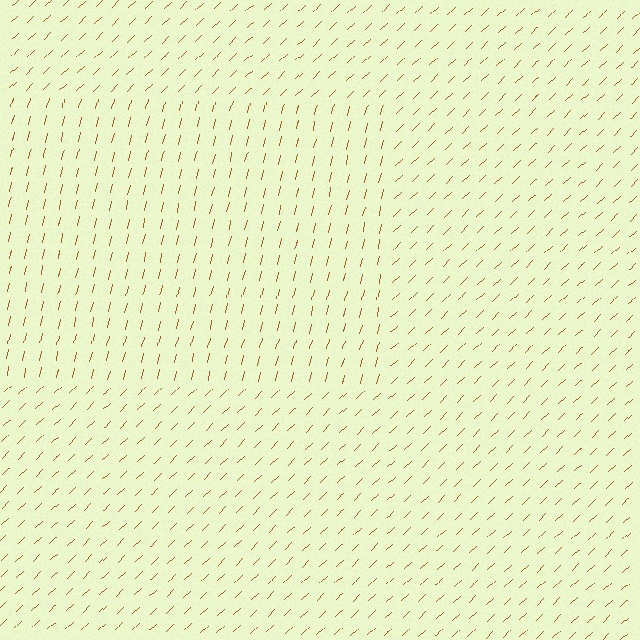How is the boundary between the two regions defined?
The boundary is defined purely by a change in line orientation (approximately 33 degrees difference). All lines are the same color and thickness.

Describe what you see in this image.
The image is filled with small brown line segments. A rectangle region in the image has lines oriented differently from the surrounding lines, creating a visible texture boundary.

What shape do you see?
I see a rectangle.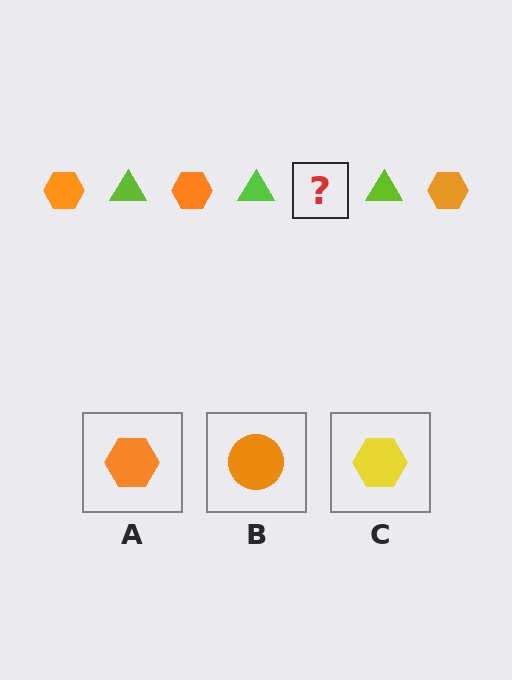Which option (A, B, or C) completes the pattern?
A.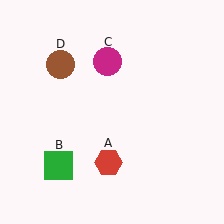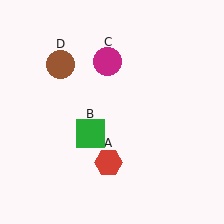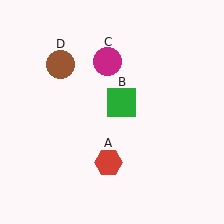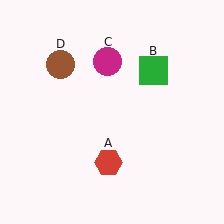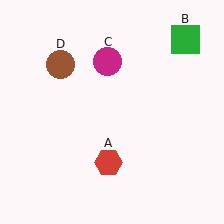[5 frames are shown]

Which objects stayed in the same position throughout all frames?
Red hexagon (object A) and magenta circle (object C) and brown circle (object D) remained stationary.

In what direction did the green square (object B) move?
The green square (object B) moved up and to the right.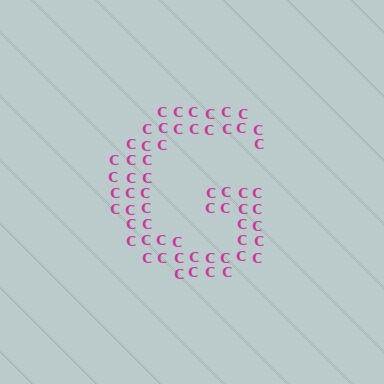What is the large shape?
The large shape is the letter G.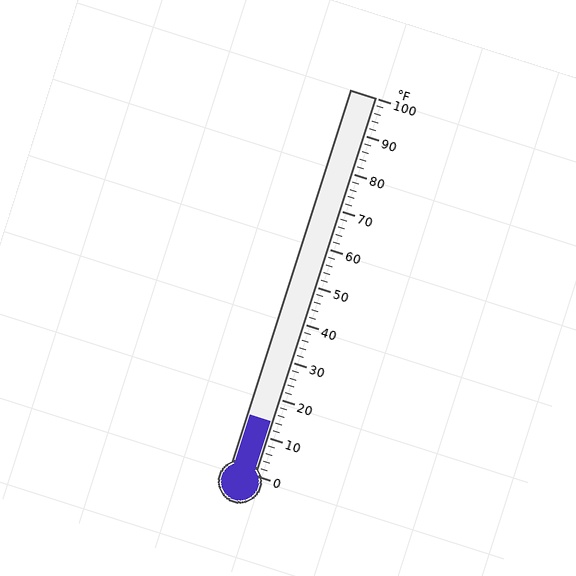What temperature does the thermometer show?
The thermometer shows approximately 14°F.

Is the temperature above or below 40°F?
The temperature is below 40°F.